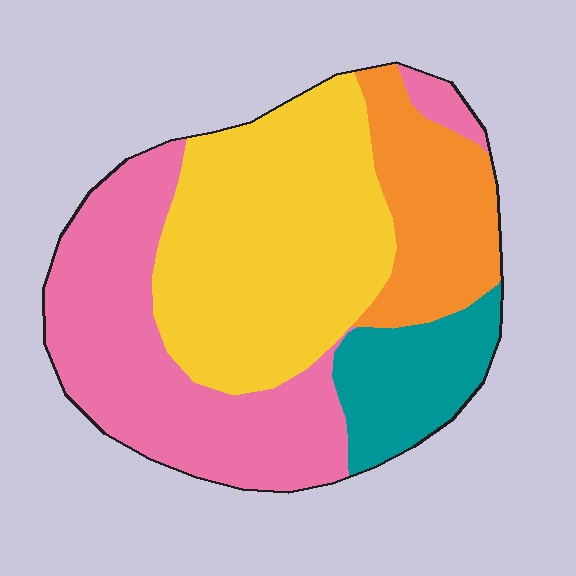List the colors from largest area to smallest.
From largest to smallest: yellow, pink, orange, teal.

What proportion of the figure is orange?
Orange covers 16% of the figure.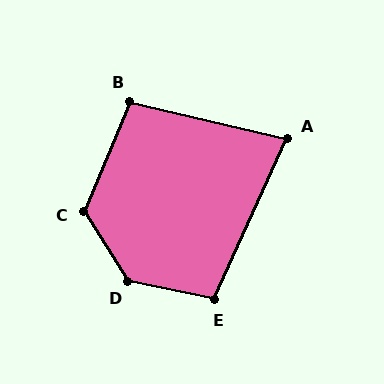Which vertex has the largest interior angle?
D, at approximately 134 degrees.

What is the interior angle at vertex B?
Approximately 99 degrees (obtuse).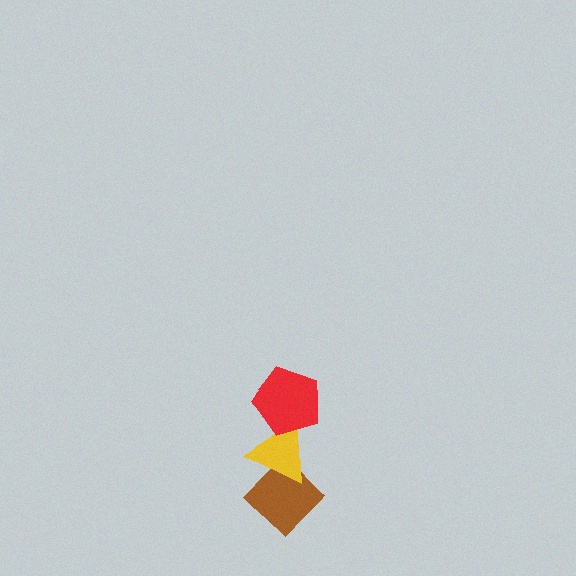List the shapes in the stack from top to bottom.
From top to bottom: the red pentagon, the yellow triangle, the brown diamond.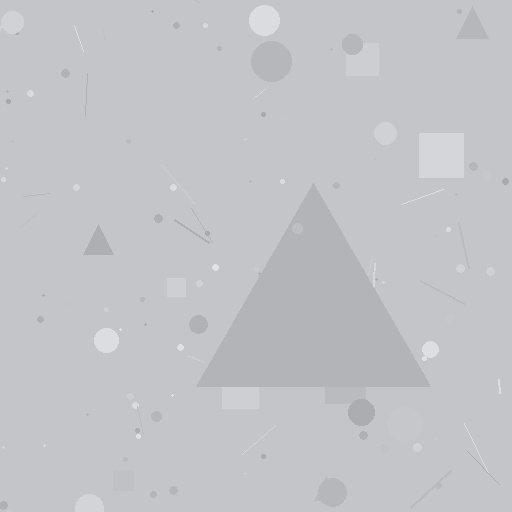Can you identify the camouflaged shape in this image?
The camouflaged shape is a triangle.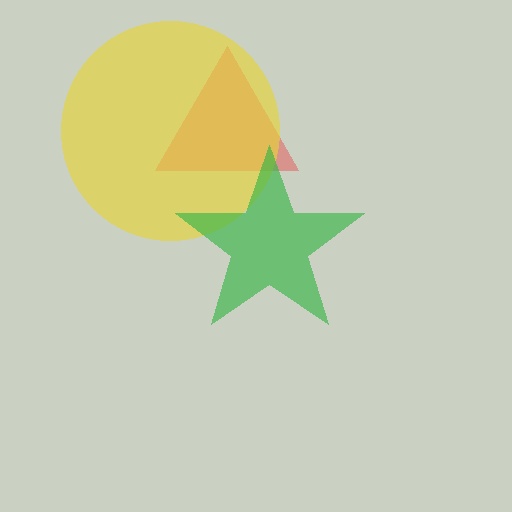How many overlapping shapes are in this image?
There are 3 overlapping shapes in the image.